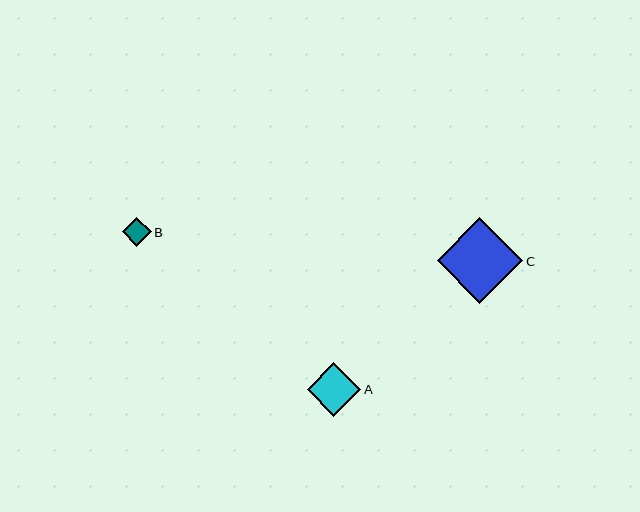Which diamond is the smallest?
Diamond B is the smallest with a size of approximately 28 pixels.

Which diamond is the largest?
Diamond C is the largest with a size of approximately 86 pixels.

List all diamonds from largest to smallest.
From largest to smallest: C, A, B.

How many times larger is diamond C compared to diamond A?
Diamond C is approximately 1.6 times the size of diamond A.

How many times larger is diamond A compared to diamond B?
Diamond A is approximately 1.9 times the size of diamond B.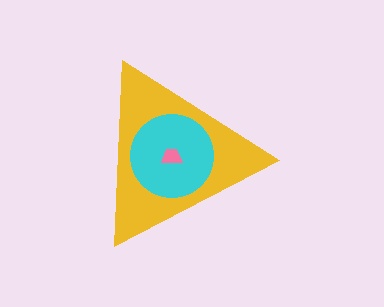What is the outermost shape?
The yellow triangle.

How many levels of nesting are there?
3.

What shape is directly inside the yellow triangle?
The cyan circle.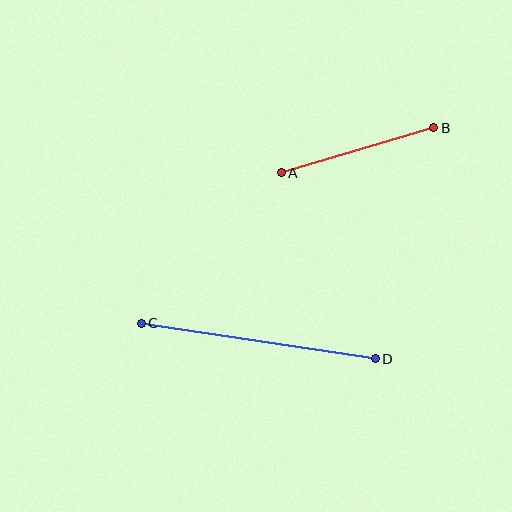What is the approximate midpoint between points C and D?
The midpoint is at approximately (258, 341) pixels.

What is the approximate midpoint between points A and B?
The midpoint is at approximately (358, 150) pixels.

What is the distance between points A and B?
The distance is approximately 159 pixels.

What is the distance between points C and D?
The distance is approximately 236 pixels.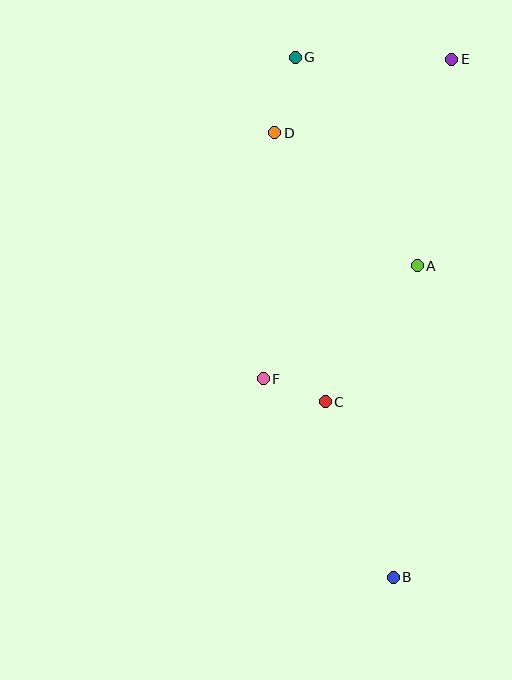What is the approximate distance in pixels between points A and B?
The distance between A and B is approximately 312 pixels.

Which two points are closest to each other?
Points C and F are closest to each other.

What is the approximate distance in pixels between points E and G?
The distance between E and G is approximately 157 pixels.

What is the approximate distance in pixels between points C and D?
The distance between C and D is approximately 274 pixels.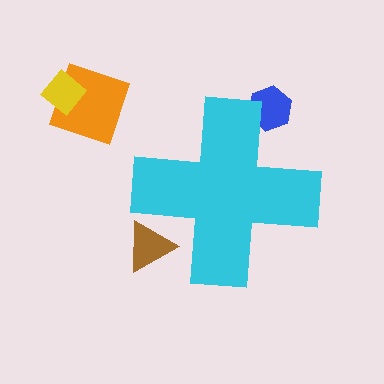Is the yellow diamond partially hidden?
No, the yellow diamond is fully visible.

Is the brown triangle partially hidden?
Yes, the brown triangle is partially hidden behind the cyan cross.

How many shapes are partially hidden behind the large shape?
2 shapes are partially hidden.